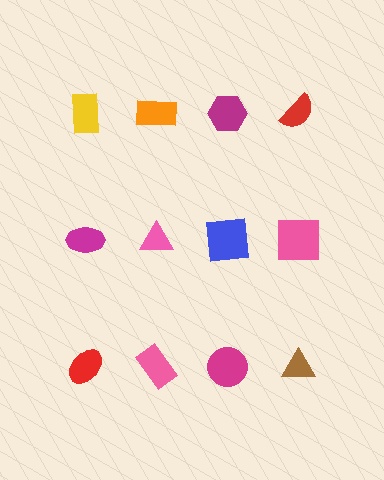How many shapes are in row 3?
4 shapes.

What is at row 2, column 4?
A pink square.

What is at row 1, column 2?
An orange rectangle.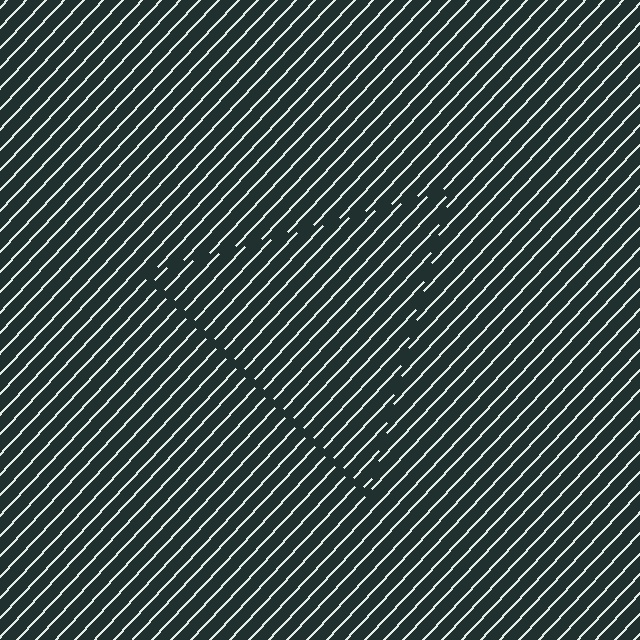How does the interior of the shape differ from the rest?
The interior of the shape contains the same grating, shifted by half a period — the contour is defined by the phase discontinuity where line-ends from the inner and outer gratings abut.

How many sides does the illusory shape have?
3 sides — the line-ends trace a triangle.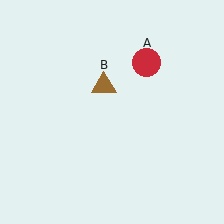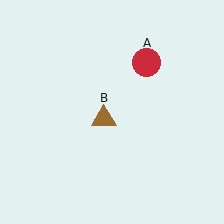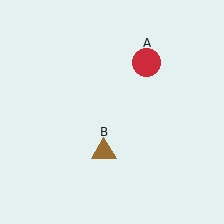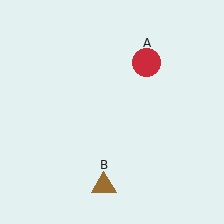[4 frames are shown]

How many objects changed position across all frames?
1 object changed position: brown triangle (object B).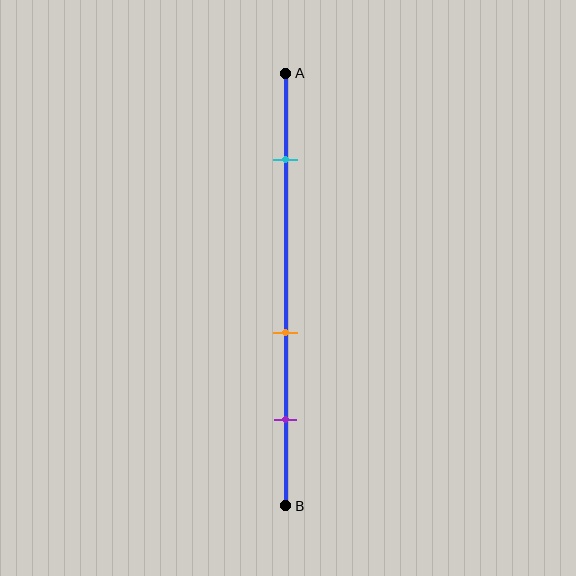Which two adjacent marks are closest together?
The orange and purple marks are the closest adjacent pair.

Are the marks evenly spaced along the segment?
No, the marks are not evenly spaced.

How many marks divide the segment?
There are 3 marks dividing the segment.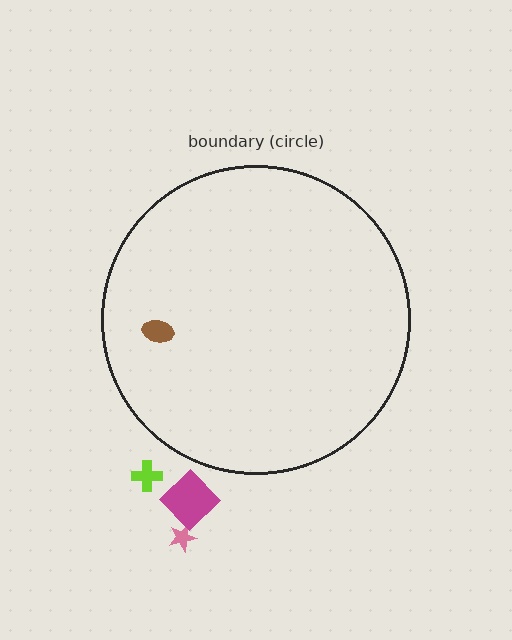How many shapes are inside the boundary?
1 inside, 4 outside.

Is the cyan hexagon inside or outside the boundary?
Outside.